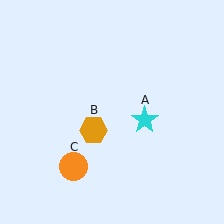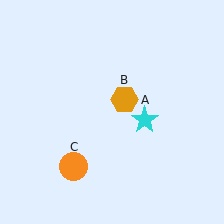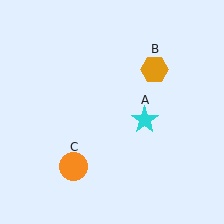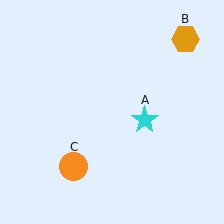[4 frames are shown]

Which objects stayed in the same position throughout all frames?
Cyan star (object A) and orange circle (object C) remained stationary.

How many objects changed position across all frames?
1 object changed position: orange hexagon (object B).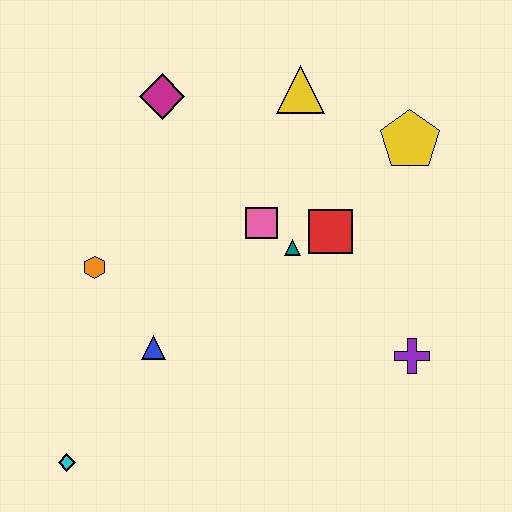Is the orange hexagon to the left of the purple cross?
Yes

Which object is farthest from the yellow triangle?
The cyan diamond is farthest from the yellow triangle.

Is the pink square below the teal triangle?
No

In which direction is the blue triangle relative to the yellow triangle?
The blue triangle is below the yellow triangle.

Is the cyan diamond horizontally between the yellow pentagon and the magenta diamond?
No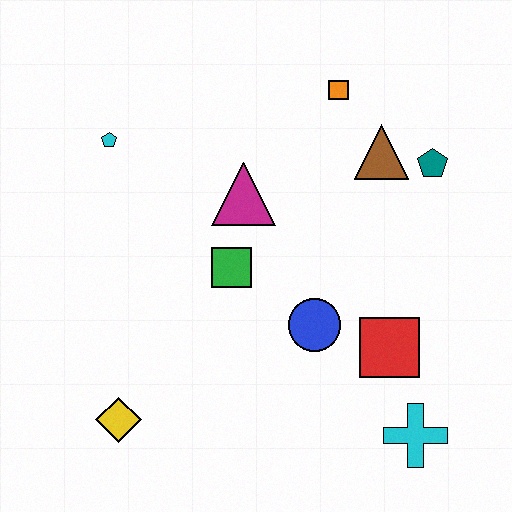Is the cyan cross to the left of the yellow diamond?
No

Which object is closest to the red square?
The blue circle is closest to the red square.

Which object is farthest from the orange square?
The yellow diamond is farthest from the orange square.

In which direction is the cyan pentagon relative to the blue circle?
The cyan pentagon is to the left of the blue circle.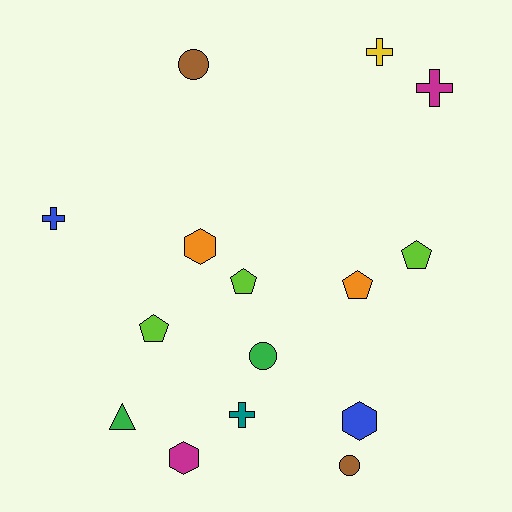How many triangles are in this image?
There is 1 triangle.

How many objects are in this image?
There are 15 objects.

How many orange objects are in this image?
There are 2 orange objects.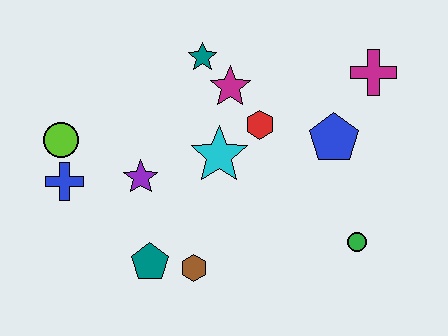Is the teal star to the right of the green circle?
No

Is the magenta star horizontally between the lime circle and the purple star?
No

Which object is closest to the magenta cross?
The blue pentagon is closest to the magenta cross.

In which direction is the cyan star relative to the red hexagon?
The cyan star is to the left of the red hexagon.